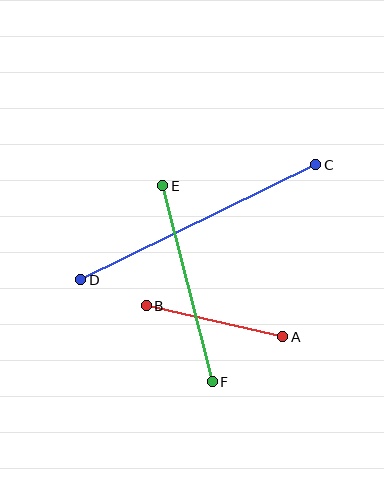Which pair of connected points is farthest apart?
Points C and D are farthest apart.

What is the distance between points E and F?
The distance is approximately 202 pixels.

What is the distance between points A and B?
The distance is approximately 140 pixels.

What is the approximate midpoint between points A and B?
The midpoint is at approximately (214, 321) pixels.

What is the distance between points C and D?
The distance is approximately 262 pixels.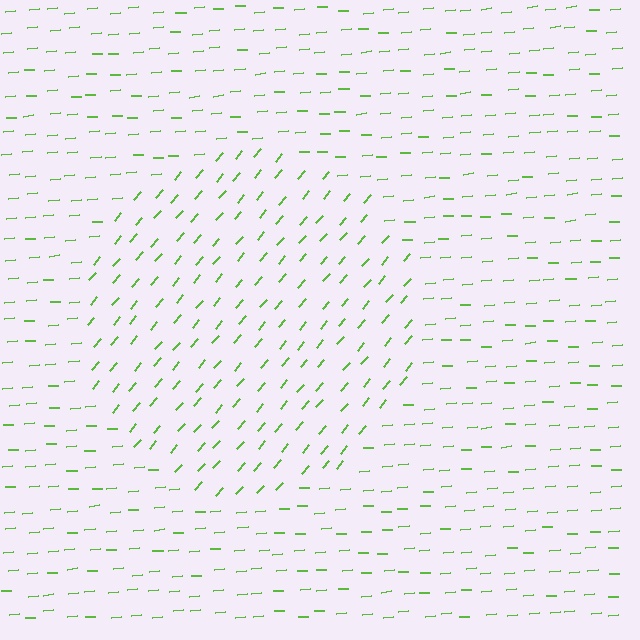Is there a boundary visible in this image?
Yes, there is a texture boundary formed by a change in line orientation.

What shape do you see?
I see a circle.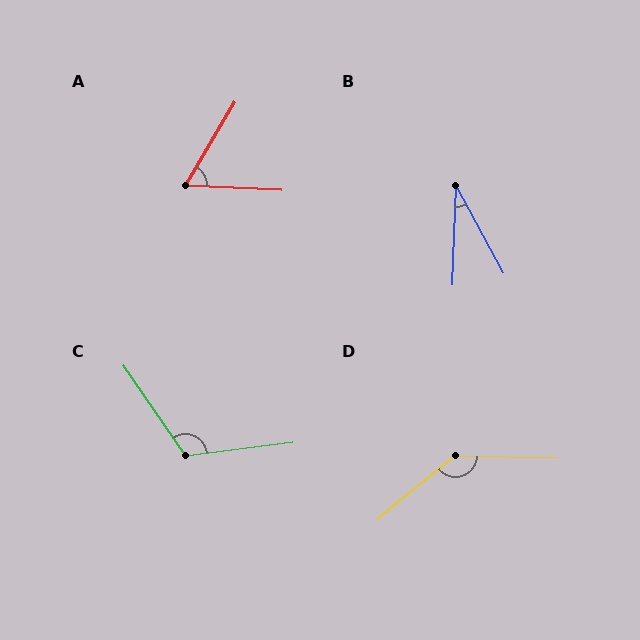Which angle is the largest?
D, at approximately 139 degrees.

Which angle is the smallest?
B, at approximately 30 degrees.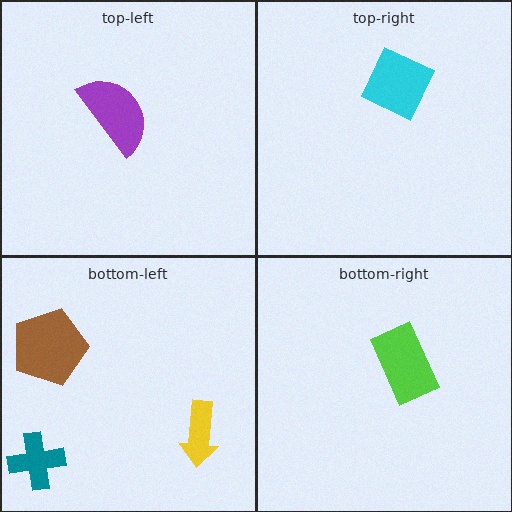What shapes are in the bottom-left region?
The yellow arrow, the teal cross, the brown pentagon.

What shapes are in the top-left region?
The purple semicircle.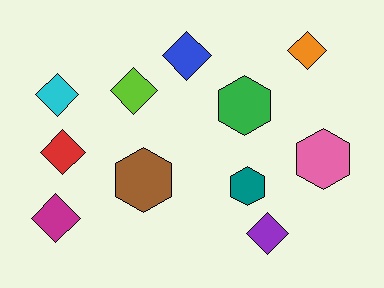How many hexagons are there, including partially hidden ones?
There are 4 hexagons.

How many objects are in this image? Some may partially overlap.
There are 11 objects.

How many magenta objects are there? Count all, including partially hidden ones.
There is 1 magenta object.